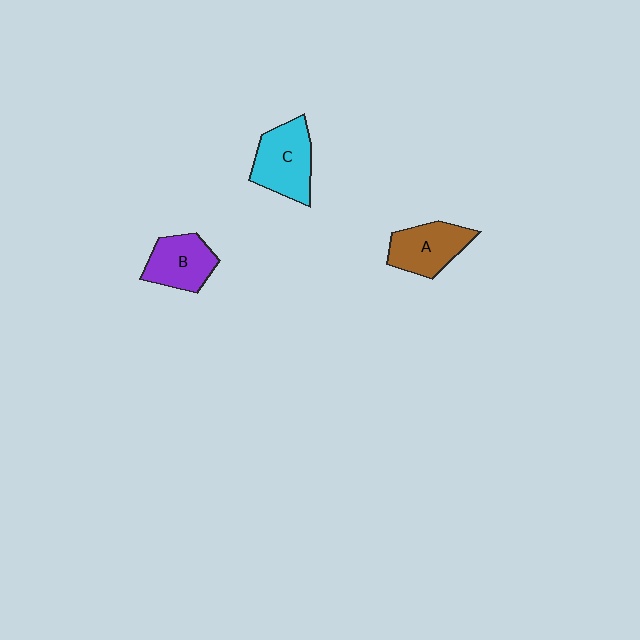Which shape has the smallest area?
Shape B (purple).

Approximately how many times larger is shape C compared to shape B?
Approximately 1.2 times.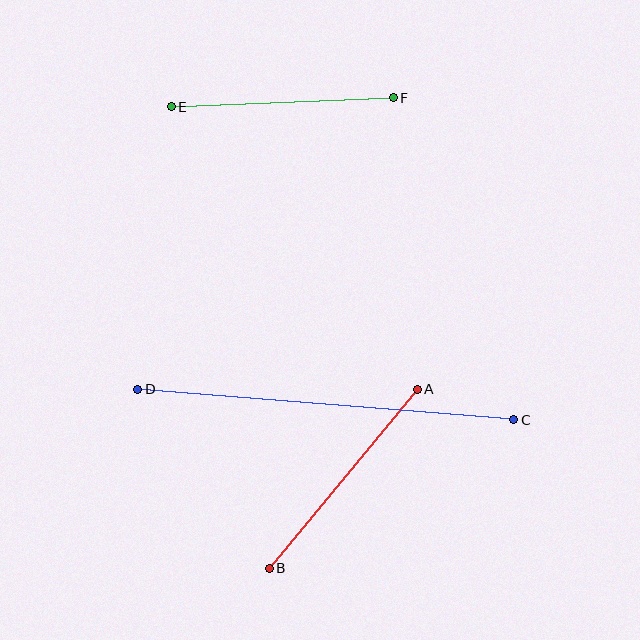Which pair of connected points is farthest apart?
Points C and D are farthest apart.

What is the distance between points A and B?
The distance is approximately 232 pixels.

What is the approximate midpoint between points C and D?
The midpoint is at approximately (326, 404) pixels.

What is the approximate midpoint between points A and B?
The midpoint is at approximately (343, 479) pixels.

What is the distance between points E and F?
The distance is approximately 222 pixels.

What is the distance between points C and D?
The distance is approximately 377 pixels.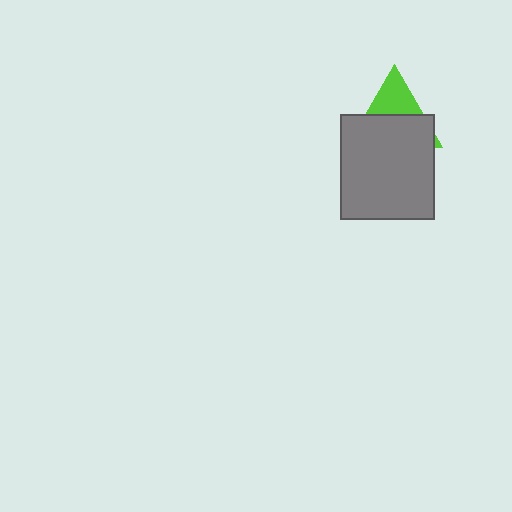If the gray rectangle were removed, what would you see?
You would see the complete lime triangle.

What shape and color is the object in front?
The object in front is a gray rectangle.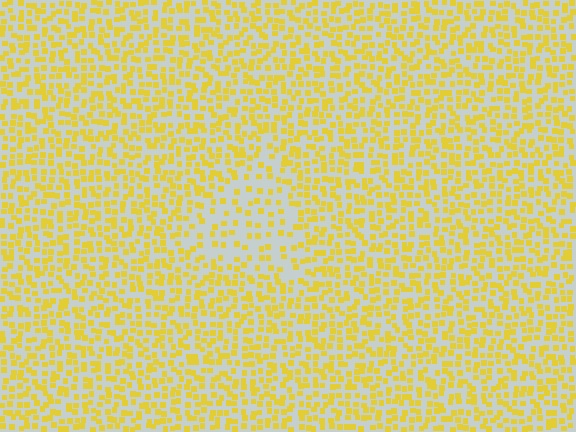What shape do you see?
I see a triangle.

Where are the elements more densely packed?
The elements are more densely packed outside the triangle boundary.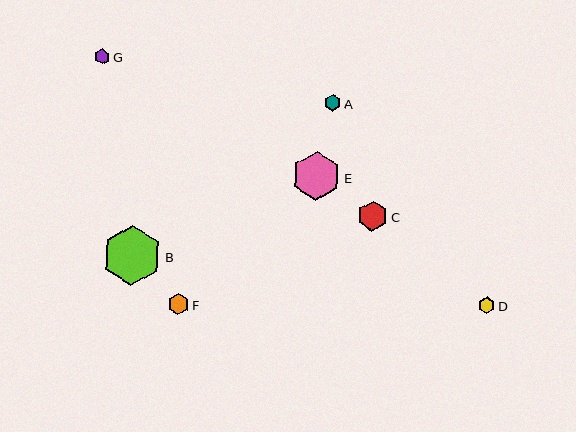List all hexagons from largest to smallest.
From largest to smallest: B, E, C, F, D, A, G.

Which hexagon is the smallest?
Hexagon G is the smallest with a size of approximately 15 pixels.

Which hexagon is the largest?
Hexagon B is the largest with a size of approximately 59 pixels.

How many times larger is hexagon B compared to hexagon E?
Hexagon B is approximately 1.2 times the size of hexagon E.